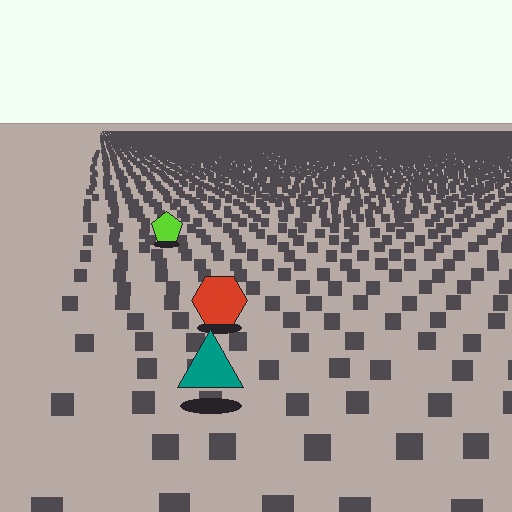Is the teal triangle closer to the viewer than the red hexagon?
Yes. The teal triangle is closer — you can tell from the texture gradient: the ground texture is coarser near it.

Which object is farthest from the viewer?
The lime pentagon is farthest from the viewer. It appears smaller and the ground texture around it is denser.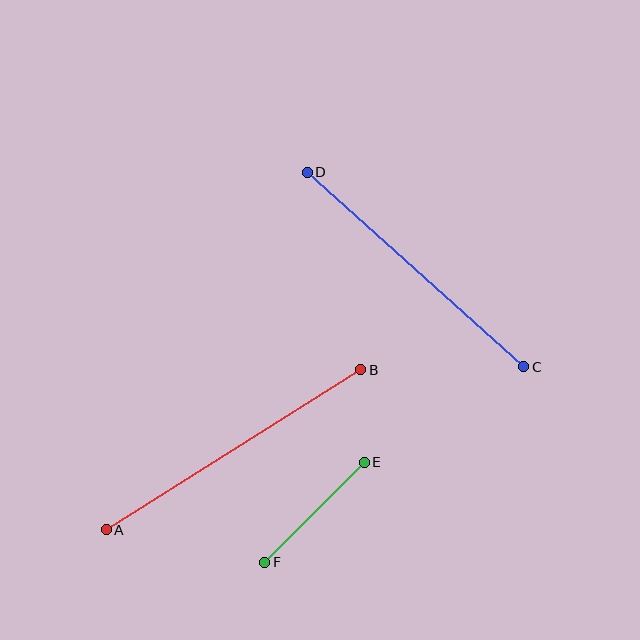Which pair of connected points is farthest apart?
Points A and B are farthest apart.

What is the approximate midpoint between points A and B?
The midpoint is at approximately (234, 450) pixels.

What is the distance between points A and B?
The distance is approximately 301 pixels.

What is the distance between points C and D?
The distance is approximately 291 pixels.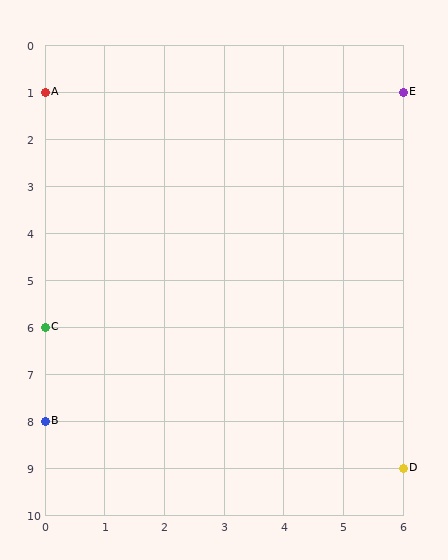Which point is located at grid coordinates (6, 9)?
Point D is at (6, 9).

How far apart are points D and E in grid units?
Points D and E are 8 rows apart.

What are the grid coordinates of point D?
Point D is at grid coordinates (6, 9).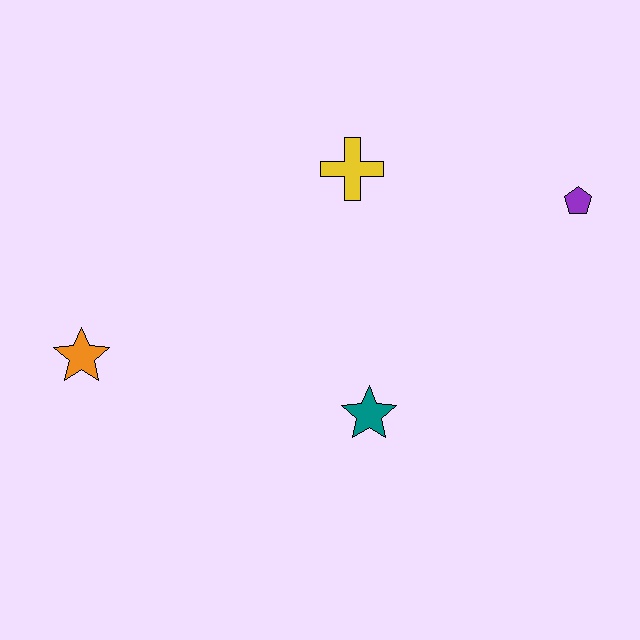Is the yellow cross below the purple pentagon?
No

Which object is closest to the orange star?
The teal star is closest to the orange star.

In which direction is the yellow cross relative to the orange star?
The yellow cross is to the right of the orange star.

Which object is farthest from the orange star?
The purple pentagon is farthest from the orange star.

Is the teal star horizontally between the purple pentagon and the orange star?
Yes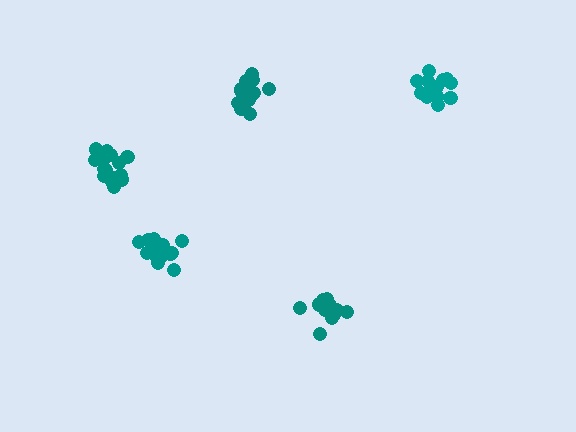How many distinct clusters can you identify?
There are 5 distinct clusters.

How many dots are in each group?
Group 1: 12 dots, Group 2: 13 dots, Group 3: 15 dots, Group 4: 16 dots, Group 5: 16 dots (72 total).